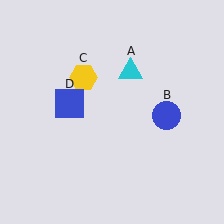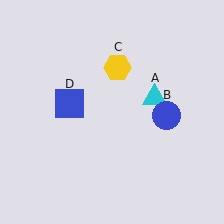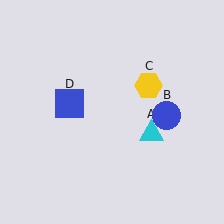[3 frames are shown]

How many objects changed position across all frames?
2 objects changed position: cyan triangle (object A), yellow hexagon (object C).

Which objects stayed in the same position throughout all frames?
Blue circle (object B) and blue square (object D) remained stationary.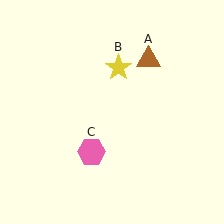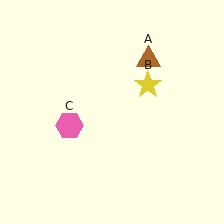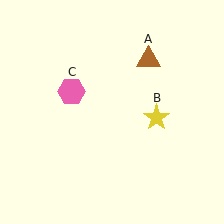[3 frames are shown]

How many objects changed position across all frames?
2 objects changed position: yellow star (object B), pink hexagon (object C).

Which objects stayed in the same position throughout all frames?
Brown triangle (object A) remained stationary.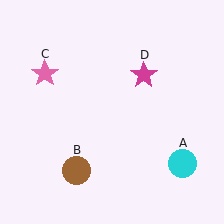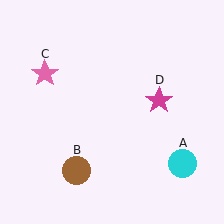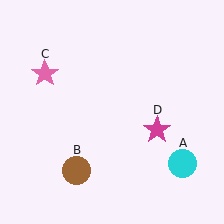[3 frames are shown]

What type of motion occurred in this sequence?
The magenta star (object D) rotated clockwise around the center of the scene.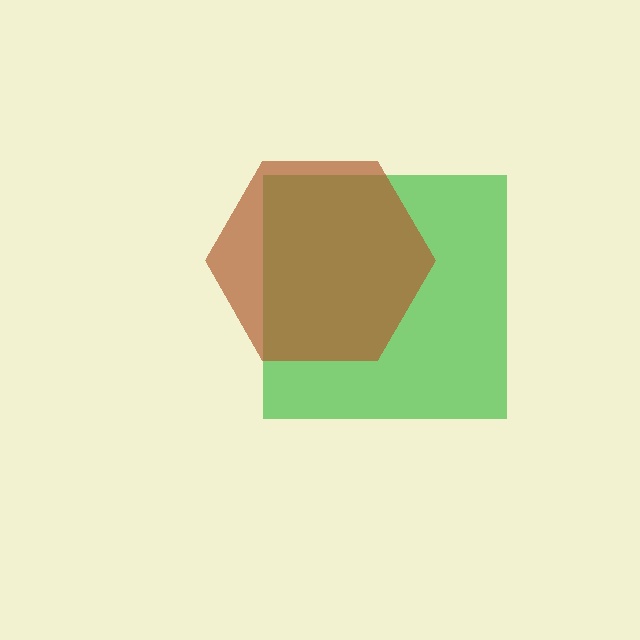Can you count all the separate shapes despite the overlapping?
Yes, there are 2 separate shapes.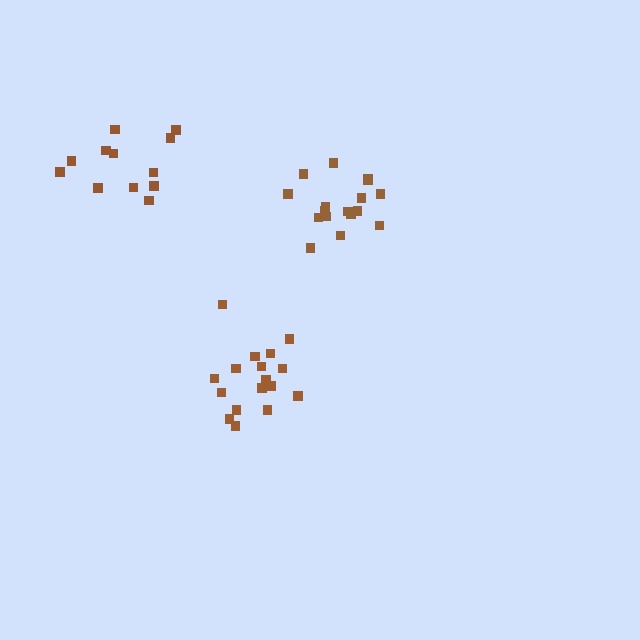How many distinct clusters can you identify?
There are 3 distinct clusters.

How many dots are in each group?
Group 1: 17 dots, Group 2: 17 dots, Group 3: 12 dots (46 total).